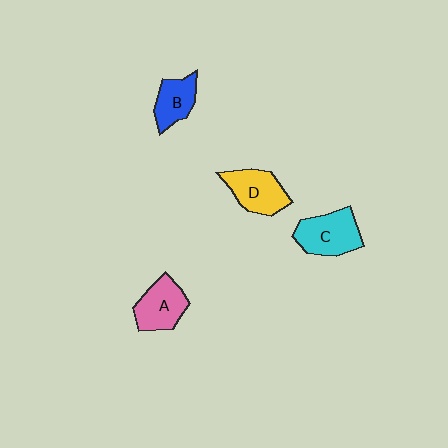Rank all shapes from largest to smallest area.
From largest to smallest: C (cyan), D (yellow), A (pink), B (blue).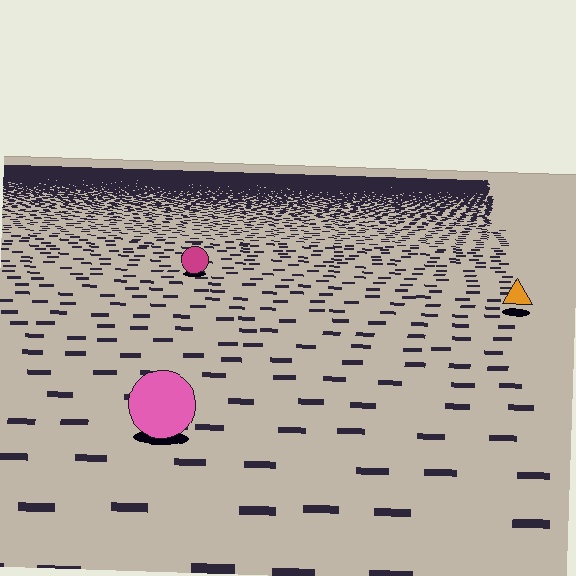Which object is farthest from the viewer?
The magenta circle is farthest from the viewer. It appears smaller and the ground texture around it is denser.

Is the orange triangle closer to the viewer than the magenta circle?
Yes. The orange triangle is closer — you can tell from the texture gradient: the ground texture is coarser near it.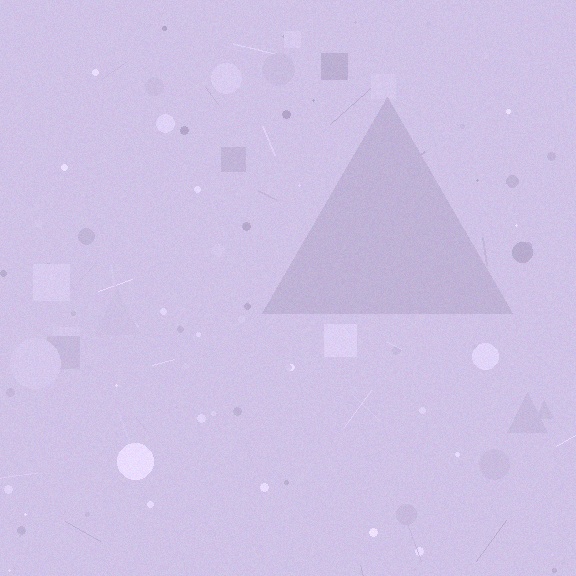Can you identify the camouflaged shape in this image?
The camouflaged shape is a triangle.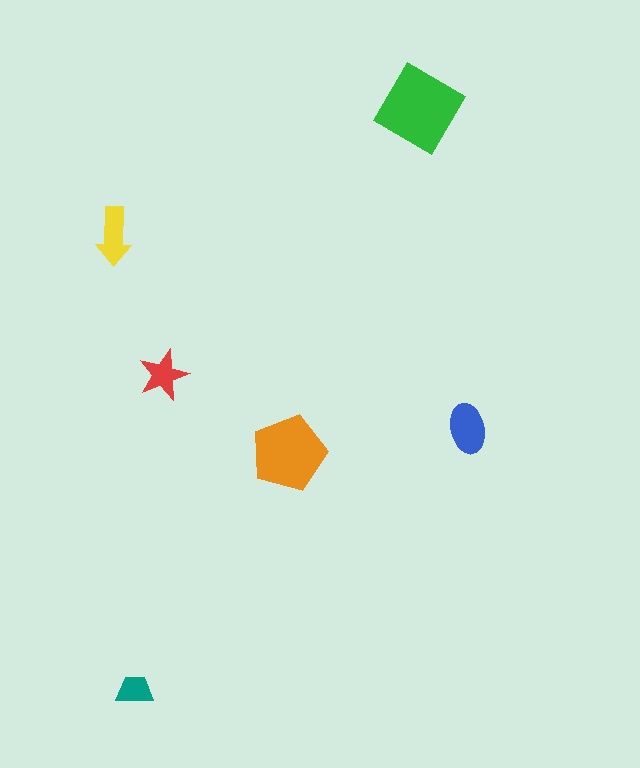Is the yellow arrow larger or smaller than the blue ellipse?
Smaller.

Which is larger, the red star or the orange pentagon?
The orange pentagon.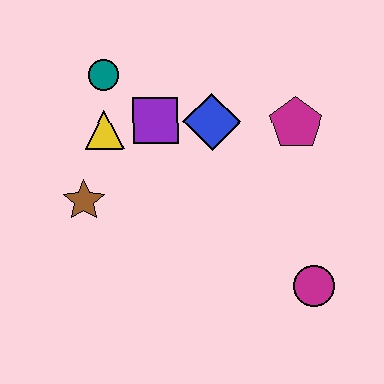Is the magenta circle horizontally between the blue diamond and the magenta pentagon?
No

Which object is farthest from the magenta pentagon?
The brown star is farthest from the magenta pentagon.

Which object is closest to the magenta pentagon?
The blue diamond is closest to the magenta pentagon.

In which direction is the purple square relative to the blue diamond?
The purple square is to the left of the blue diamond.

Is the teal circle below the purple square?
No